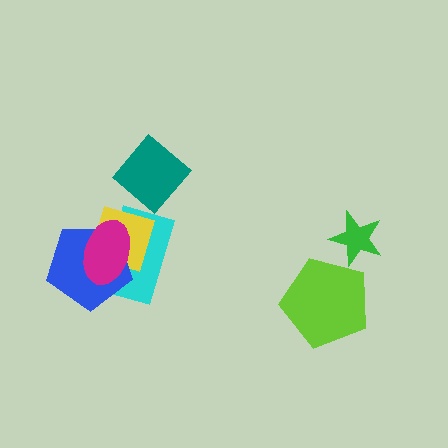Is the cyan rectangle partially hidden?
Yes, it is partially covered by another shape.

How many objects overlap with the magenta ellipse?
3 objects overlap with the magenta ellipse.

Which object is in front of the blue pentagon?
The magenta ellipse is in front of the blue pentagon.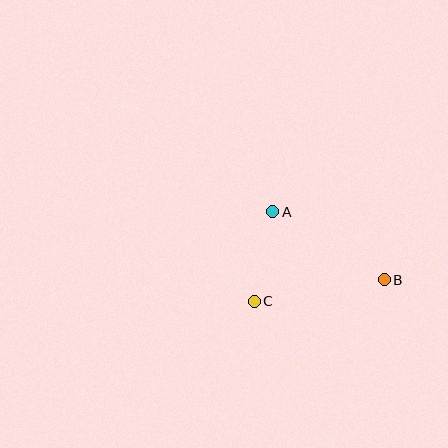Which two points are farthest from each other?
Points B and C are farthest from each other.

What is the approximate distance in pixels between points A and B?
The distance between A and B is approximately 131 pixels.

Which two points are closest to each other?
Points A and C are closest to each other.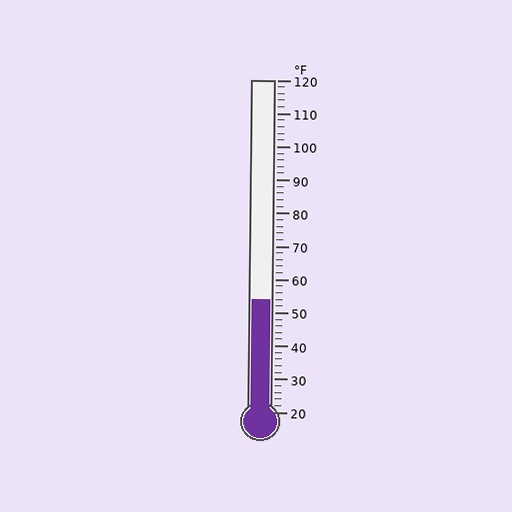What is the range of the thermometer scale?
The thermometer scale ranges from 20°F to 120°F.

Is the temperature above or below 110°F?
The temperature is below 110°F.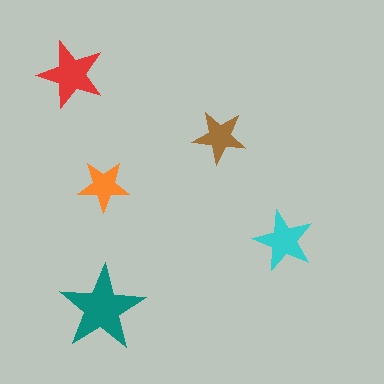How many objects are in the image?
There are 5 objects in the image.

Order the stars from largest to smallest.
the teal one, the red one, the cyan one, the brown one, the orange one.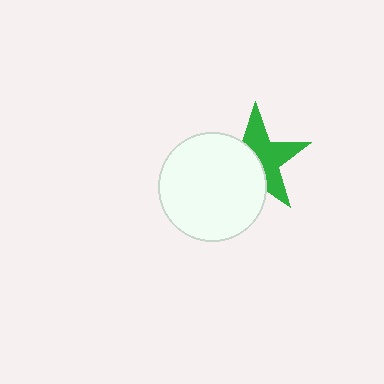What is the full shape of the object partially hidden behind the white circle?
The partially hidden object is a green star.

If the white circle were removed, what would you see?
You would see the complete green star.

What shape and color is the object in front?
The object in front is a white circle.